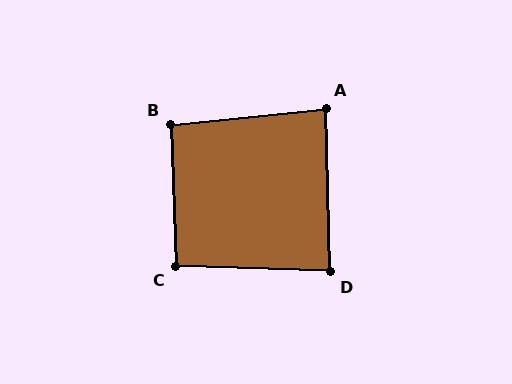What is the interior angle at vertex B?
Approximately 94 degrees (approximately right).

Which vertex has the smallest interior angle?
A, at approximately 86 degrees.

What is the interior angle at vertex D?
Approximately 86 degrees (approximately right).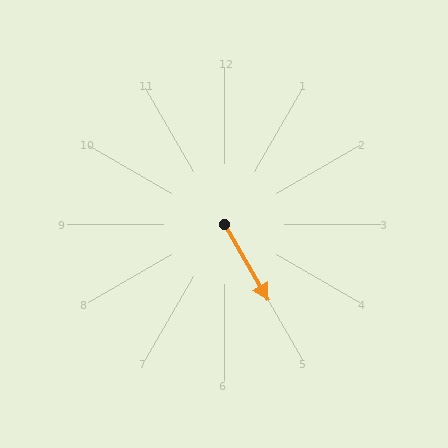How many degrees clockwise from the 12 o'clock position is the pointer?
Approximately 150 degrees.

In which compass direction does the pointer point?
Southeast.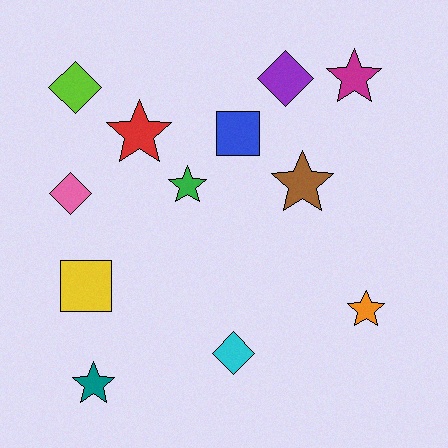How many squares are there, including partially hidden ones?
There are 2 squares.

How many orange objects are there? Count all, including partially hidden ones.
There is 1 orange object.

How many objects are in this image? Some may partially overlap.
There are 12 objects.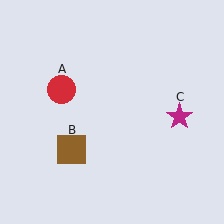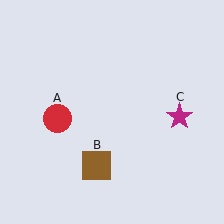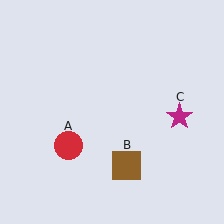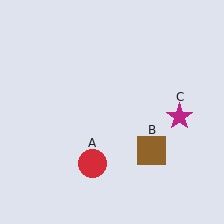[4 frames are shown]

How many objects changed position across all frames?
2 objects changed position: red circle (object A), brown square (object B).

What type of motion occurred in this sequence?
The red circle (object A), brown square (object B) rotated counterclockwise around the center of the scene.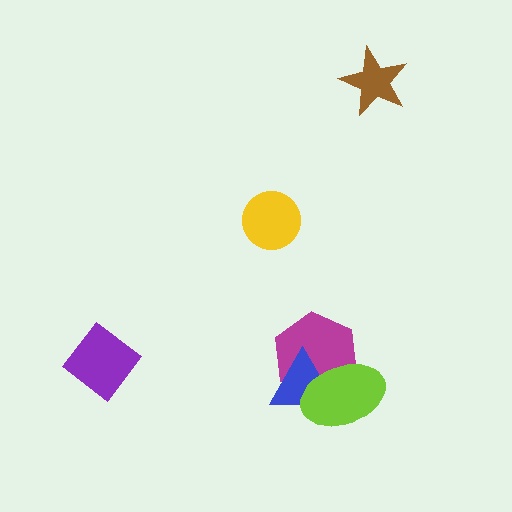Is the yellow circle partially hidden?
No, no other shape covers it.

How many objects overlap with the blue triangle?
2 objects overlap with the blue triangle.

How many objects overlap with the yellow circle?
0 objects overlap with the yellow circle.